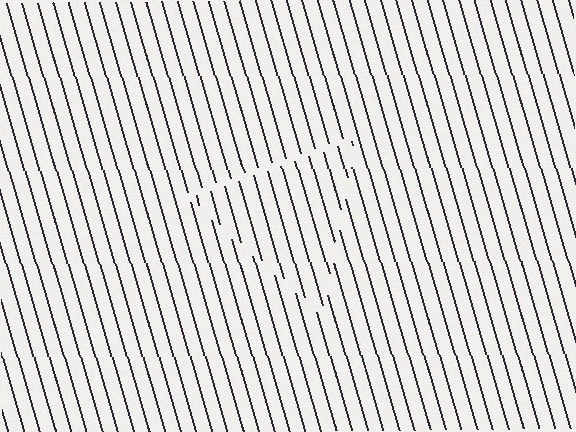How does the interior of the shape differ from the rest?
The interior of the shape contains the same grating, shifted by half a period — the contour is defined by the phase discontinuity where line-ends from the inner and outer gratings abut.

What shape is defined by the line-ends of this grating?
An illusory triangle. The interior of the shape contains the same grating, shifted by half a period — the contour is defined by the phase discontinuity where line-ends from the inner and outer gratings abut.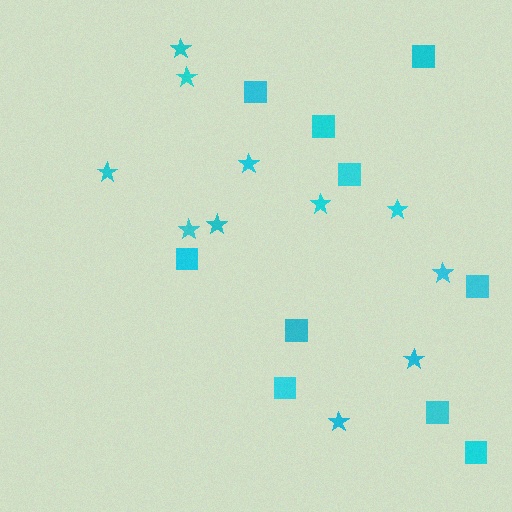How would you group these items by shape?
There are 2 groups: one group of stars (11) and one group of squares (10).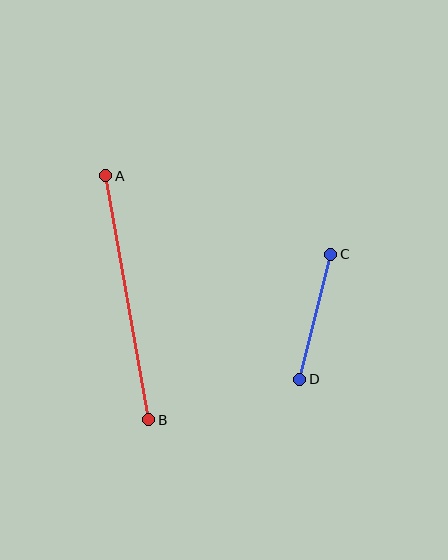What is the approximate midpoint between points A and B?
The midpoint is at approximately (127, 298) pixels.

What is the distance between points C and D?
The distance is approximately 129 pixels.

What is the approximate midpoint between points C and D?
The midpoint is at approximately (315, 317) pixels.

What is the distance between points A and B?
The distance is approximately 248 pixels.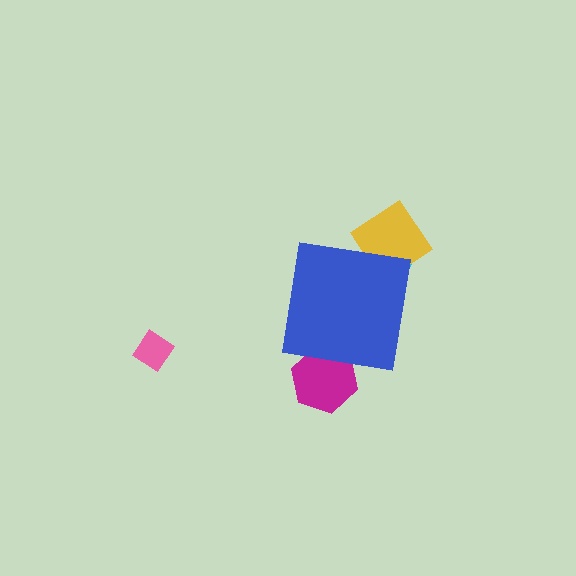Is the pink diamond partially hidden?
No, the pink diamond is fully visible.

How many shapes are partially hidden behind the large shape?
3 shapes are partially hidden.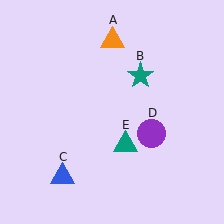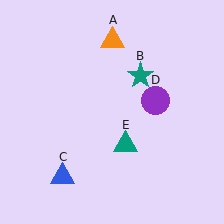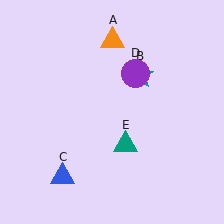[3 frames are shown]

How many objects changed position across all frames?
1 object changed position: purple circle (object D).